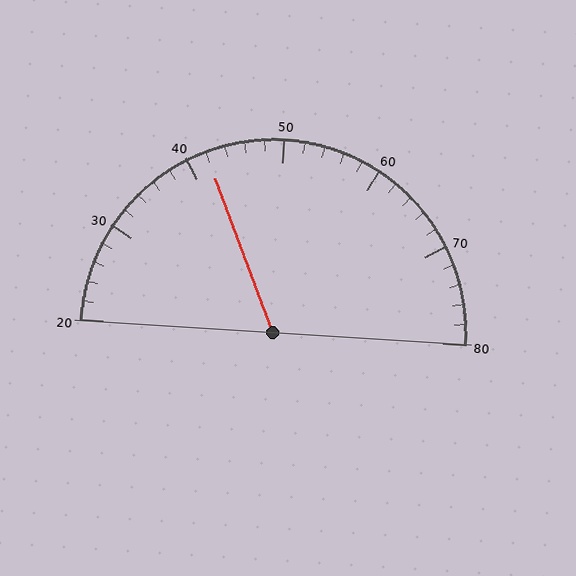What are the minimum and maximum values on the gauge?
The gauge ranges from 20 to 80.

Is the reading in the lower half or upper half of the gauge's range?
The reading is in the lower half of the range (20 to 80).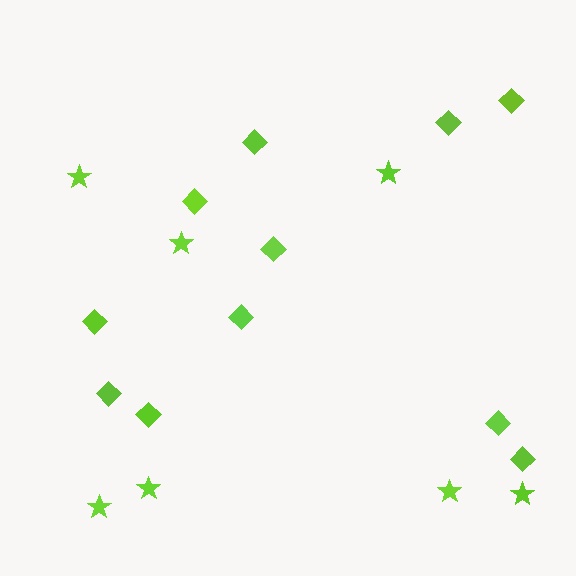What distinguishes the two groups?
There are 2 groups: one group of stars (7) and one group of diamonds (11).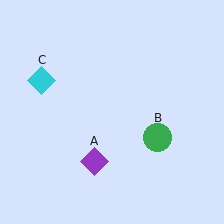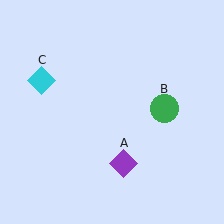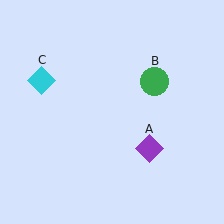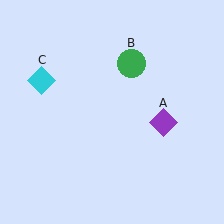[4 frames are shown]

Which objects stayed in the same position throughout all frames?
Cyan diamond (object C) remained stationary.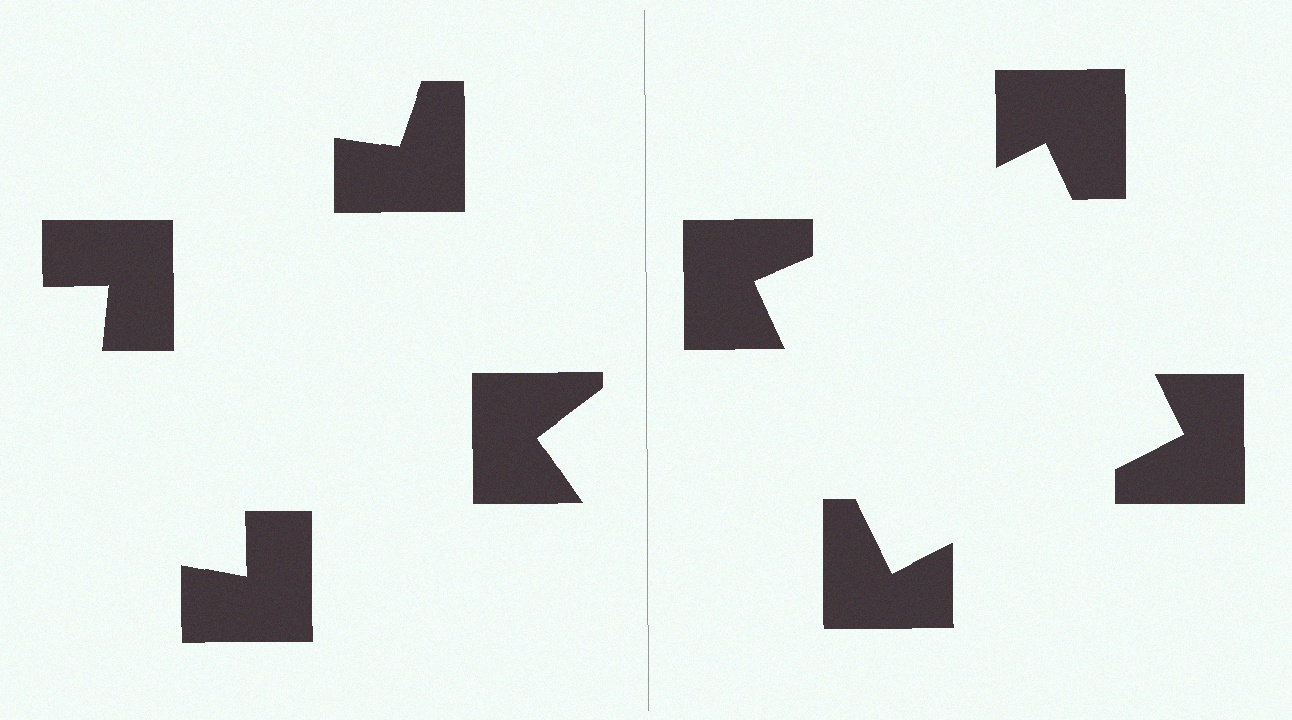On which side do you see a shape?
An illusory square appears on the right side. On the left side the wedge cuts are rotated, so no coherent shape forms.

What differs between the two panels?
The notched squares are positioned identically on both sides; only the wedge orientations differ. On the right they align to a square; on the left they are misaligned.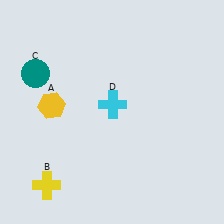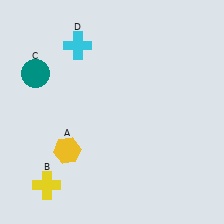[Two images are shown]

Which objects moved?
The objects that moved are: the yellow hexagon (A), the cyan cross (D).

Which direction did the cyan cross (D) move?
The cyan cross (D) moved up.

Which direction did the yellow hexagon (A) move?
The yellow hexagon (A) moved down.